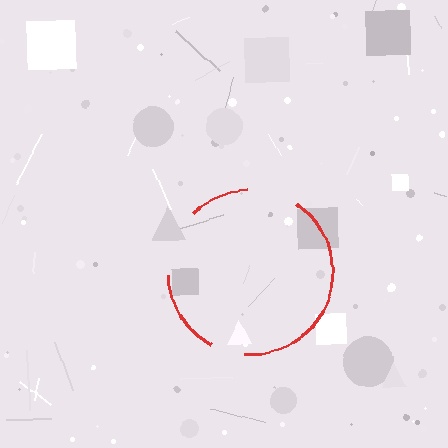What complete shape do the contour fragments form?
The contour fragments form a circle.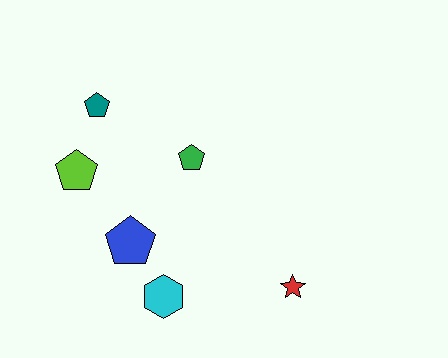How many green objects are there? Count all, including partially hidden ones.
There is 1 green object.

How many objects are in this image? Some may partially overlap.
There are 6 objects.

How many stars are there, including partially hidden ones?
There is 1 star.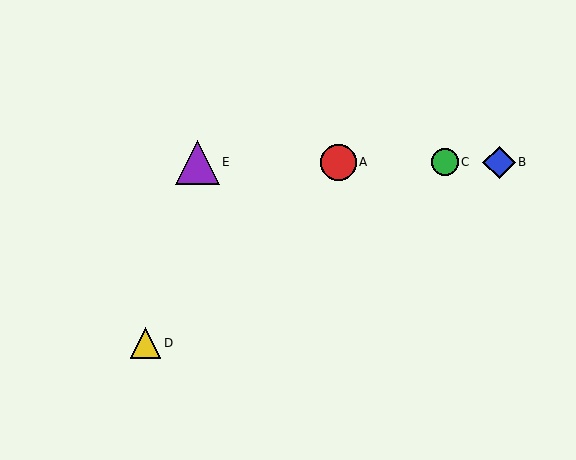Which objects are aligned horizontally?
Objects A, B, C, E are aligned horizontally.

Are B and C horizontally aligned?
Yes, both are at y≈162.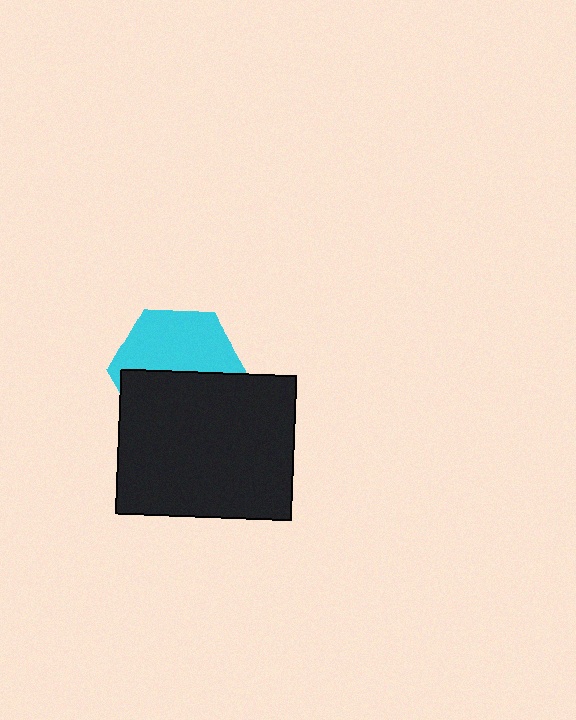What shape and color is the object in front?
The object in front is a black rectangle.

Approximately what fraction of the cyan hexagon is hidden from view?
Roughly 49% of the cyan hexagon is hidden behind the black rectangle.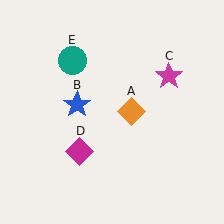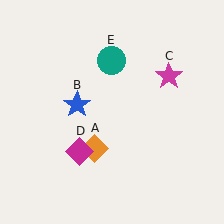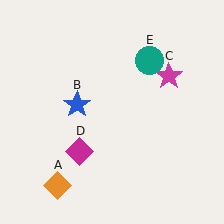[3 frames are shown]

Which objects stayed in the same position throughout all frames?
Blue star (object B) and magenta star (object C) and magenta diamond (object D) remained stationary.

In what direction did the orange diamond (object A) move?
The orange diamond (object A) moved down and to the left.